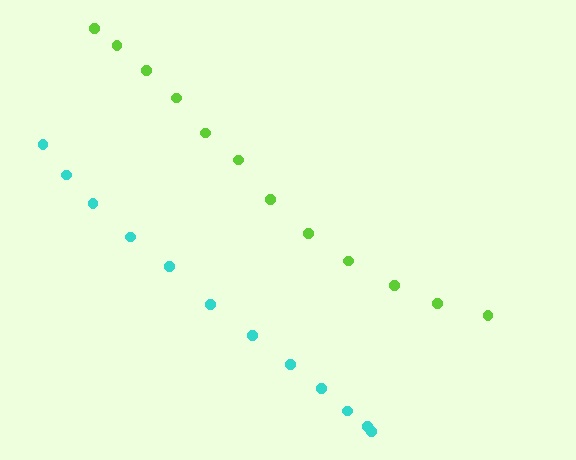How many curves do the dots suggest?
There are 2 distinct paths.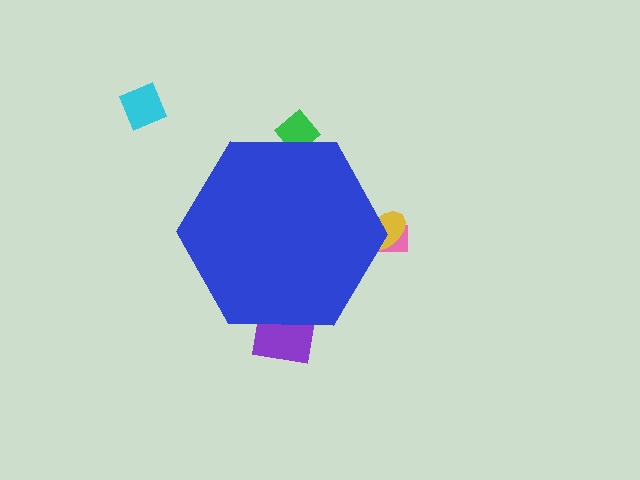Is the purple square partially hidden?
Yes, the purple square is partially hidden behind the blue hexagon.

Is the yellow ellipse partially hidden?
Yes, the yellow ellipse is partially hidden behind the blue hexagon.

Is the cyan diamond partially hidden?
No, the cyan diamond is fully visible.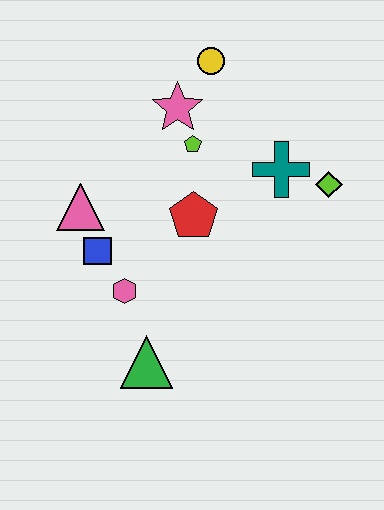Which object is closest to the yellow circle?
The pink star is closest to the yellow circle.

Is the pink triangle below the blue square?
No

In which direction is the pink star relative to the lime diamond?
The pink star is to the left of the lime diamond.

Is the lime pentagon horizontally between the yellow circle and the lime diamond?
No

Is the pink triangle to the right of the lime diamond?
No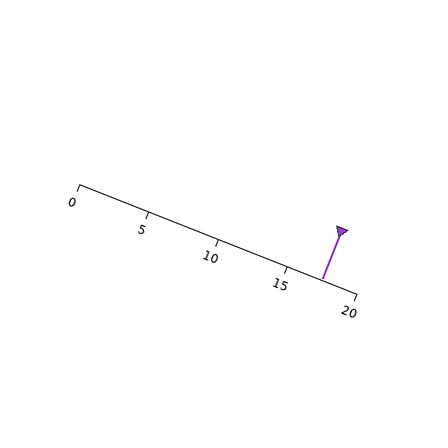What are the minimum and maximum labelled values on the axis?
The axis runs from 0 to 20.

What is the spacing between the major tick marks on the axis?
The major ticks are spaced 5 apart.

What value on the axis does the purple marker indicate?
The marker indicates approximately 17.5.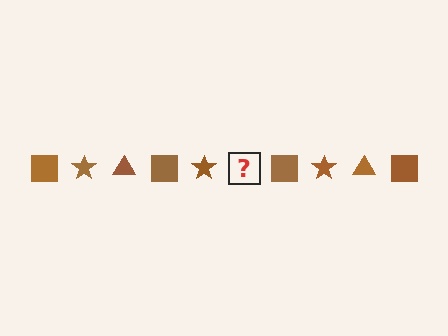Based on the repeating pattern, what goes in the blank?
The blank should be a brown triangle.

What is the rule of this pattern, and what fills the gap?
The rule is that the pattern cycles through square, star, triangle shapes in brown. The gap should be filled with a brown triangle.